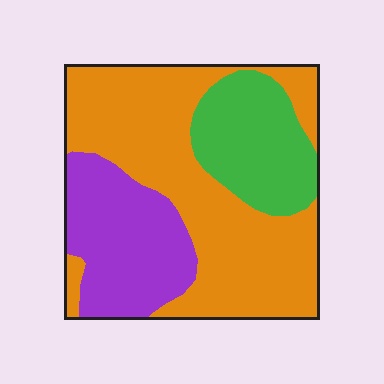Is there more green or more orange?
Orange.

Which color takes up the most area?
Orange, at roughly 55%.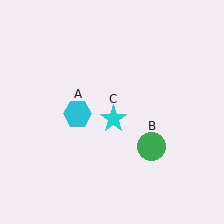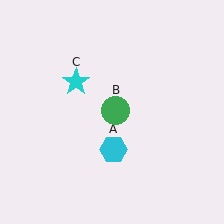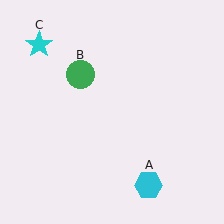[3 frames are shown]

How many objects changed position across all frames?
3 objects changed position: cyan hexagon (object A), green circle (object B), cyan star (object C).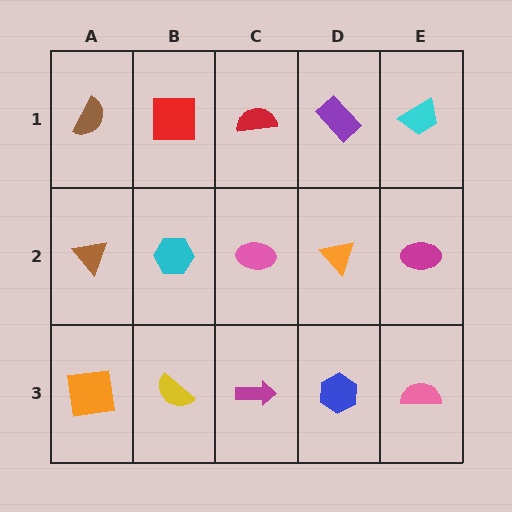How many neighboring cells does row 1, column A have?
2.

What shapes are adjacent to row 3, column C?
A pink ellipse (row 2, column C), a yellow semicircle (row 3, column B), a blue hexagon (row 3, column D).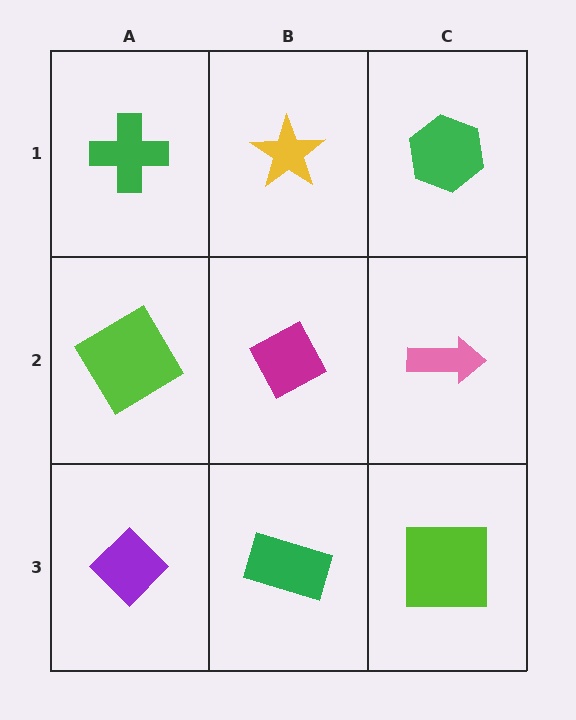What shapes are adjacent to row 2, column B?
A yellow star (row 1, column B), a green rectangle (row 3, column B), a lime diamond (row 2, column A), a pink arrow (row 2, column C).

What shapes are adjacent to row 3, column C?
A pink arrow (row 2, column C), a green rectangle (row 3, column B).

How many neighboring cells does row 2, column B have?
4.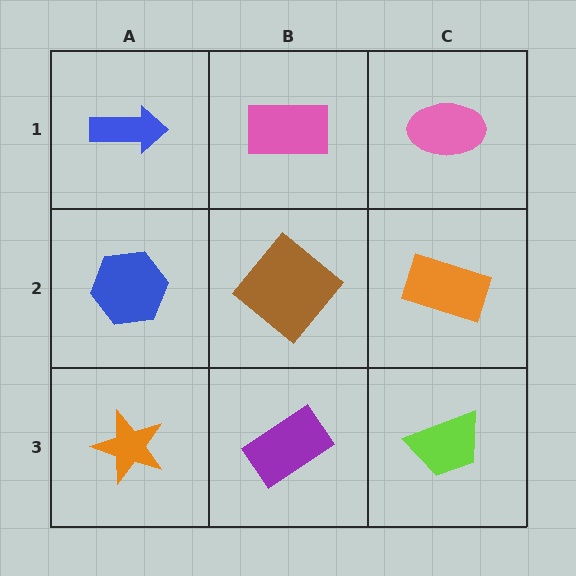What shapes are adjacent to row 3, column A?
A blue hexagon (row 2, column A), a purple rectangle (row 3, column B).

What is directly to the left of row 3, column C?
A purple rectangle.